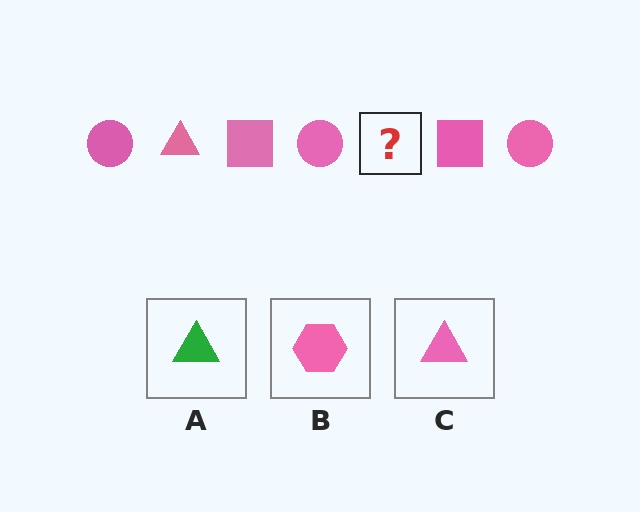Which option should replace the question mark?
Option C.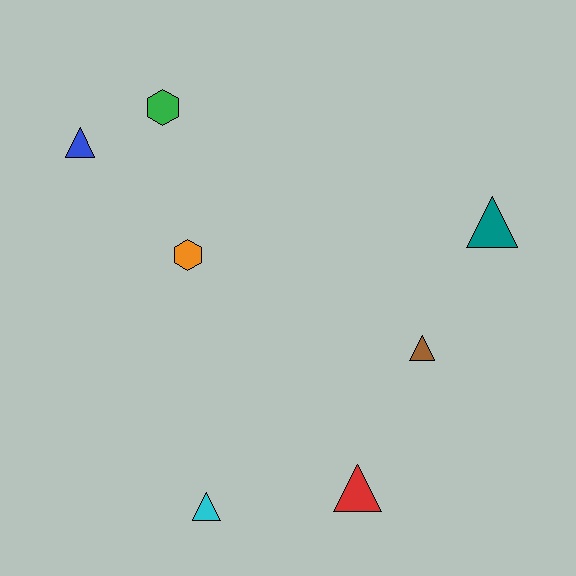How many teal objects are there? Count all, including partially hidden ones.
There is 1 teal object.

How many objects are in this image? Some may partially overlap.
There are 7 objects.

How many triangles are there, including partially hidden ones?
There are 5 triangles.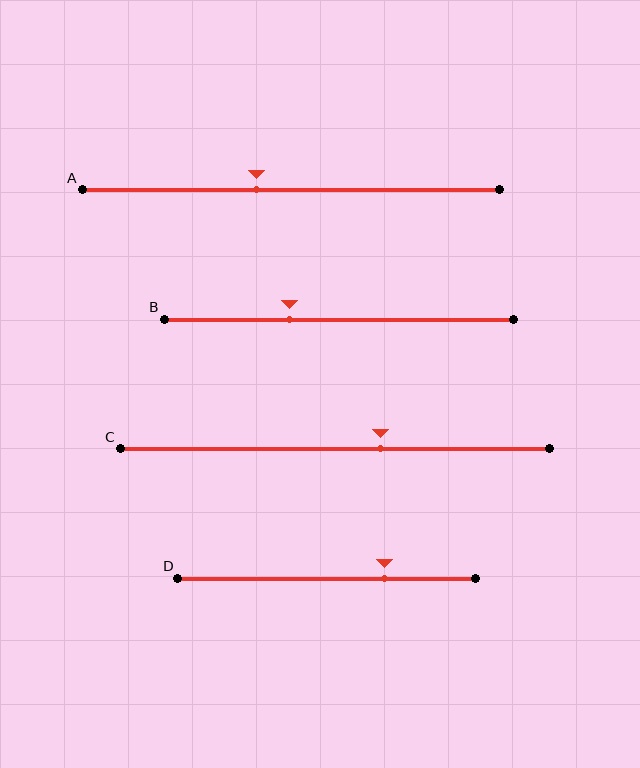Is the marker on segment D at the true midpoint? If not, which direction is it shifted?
No, the marker on segment D is shifted to the right by about 19% of the segment length.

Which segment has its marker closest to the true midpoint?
Segment A has its marker closest to the true midpoint.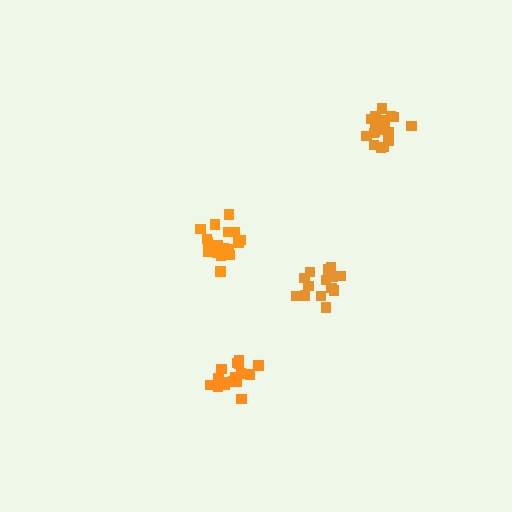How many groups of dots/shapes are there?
There are 4 groups.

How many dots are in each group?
Group 1: 19 dots, Group 2: 18 dots, Group 3: 15 dots, Group 4: 16 dots (68 total).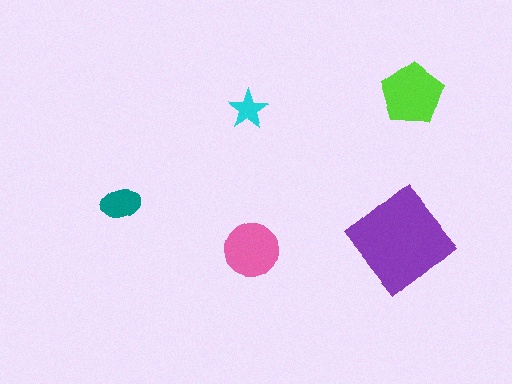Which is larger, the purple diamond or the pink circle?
The purple diamond.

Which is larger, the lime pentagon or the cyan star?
The lime pentagon.